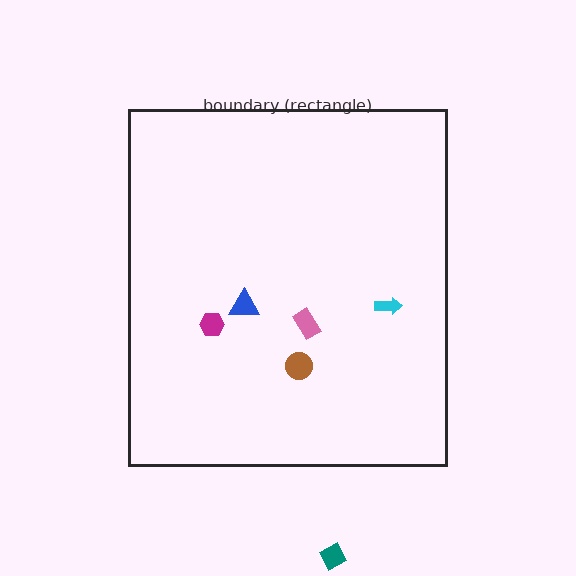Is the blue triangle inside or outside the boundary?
Inside.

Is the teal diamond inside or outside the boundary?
Outside.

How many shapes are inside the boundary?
5 inside, 1 outside.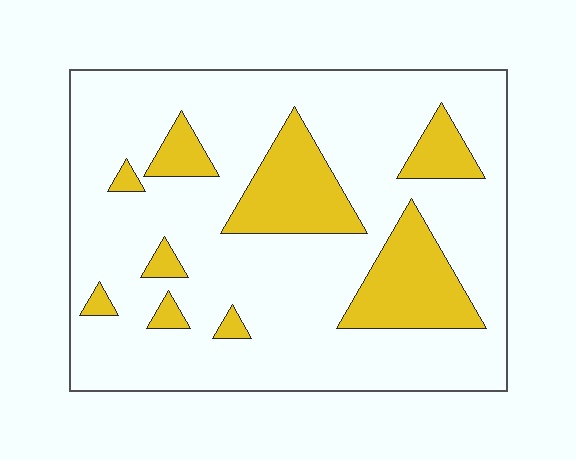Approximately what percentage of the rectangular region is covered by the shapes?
Approximately 20%.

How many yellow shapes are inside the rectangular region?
9.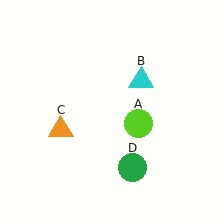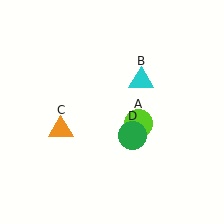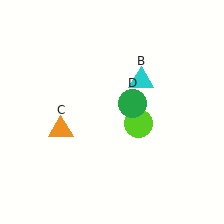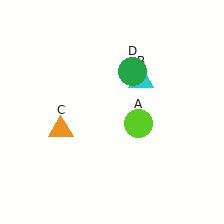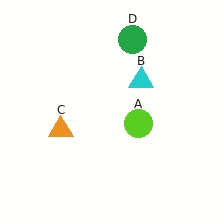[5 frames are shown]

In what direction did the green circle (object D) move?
The green circle (object D) moved up.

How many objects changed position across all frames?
1 object changed position: green circle (object D).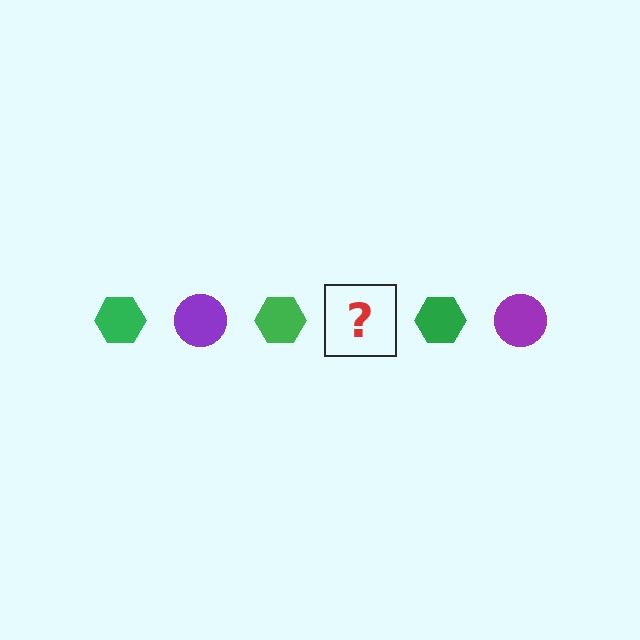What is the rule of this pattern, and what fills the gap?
The rule is that the pattern alternates between green hexagon and purple circle. The gap should be filled with a purple circle.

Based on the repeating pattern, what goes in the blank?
The blank should be a purple circle.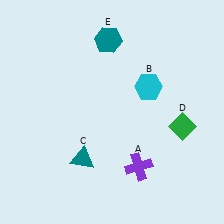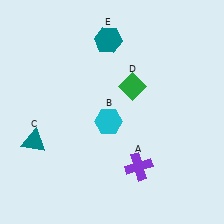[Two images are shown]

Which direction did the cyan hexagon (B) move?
The cyan hexagon (B) moved left.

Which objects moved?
The objects that moved are: the cyan hexagon (B), the teal triangle (C), the green diamond (D).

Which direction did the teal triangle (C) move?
The teal triangle (C) moved left.